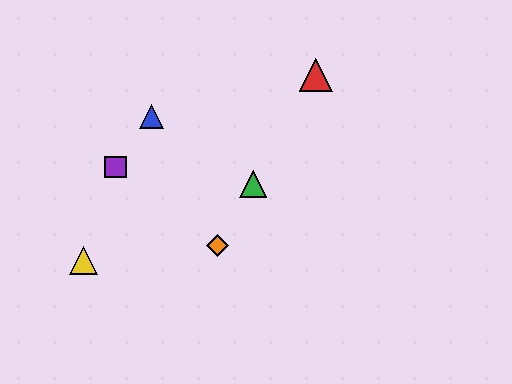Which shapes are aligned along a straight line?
The red triangle, the green triangle, the orange diamond are aligned along a straight line.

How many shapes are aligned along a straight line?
3 shapes (the red triangle, the green triangle, the orange diamond) are aligned along a straight line.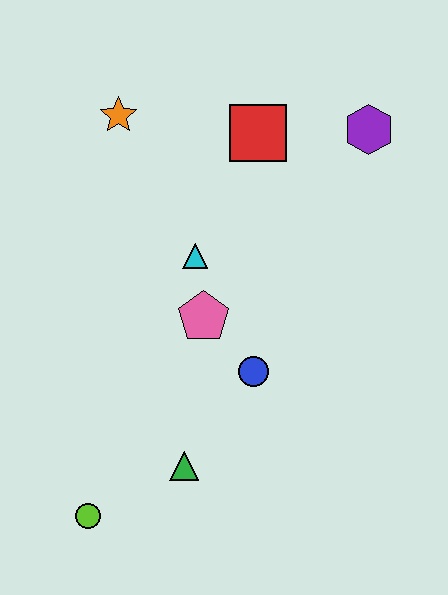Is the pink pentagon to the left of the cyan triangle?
No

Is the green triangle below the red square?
Yes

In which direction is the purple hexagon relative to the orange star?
The purple hexagon is to the right of the orange star.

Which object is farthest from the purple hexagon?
The lime circle is farthest from the purple hexagon.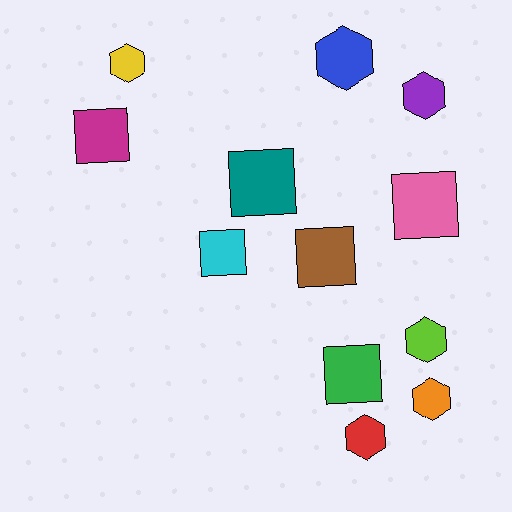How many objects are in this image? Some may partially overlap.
There are 12 objects.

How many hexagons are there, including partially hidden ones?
There are 6 hexagons.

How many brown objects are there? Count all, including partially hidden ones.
There is 1 brown object.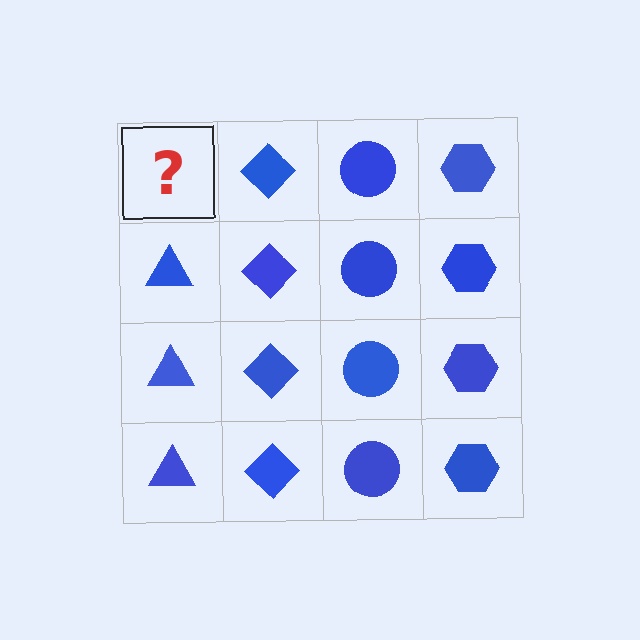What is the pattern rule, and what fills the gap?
The rule is that each column has a consistent shape. The gap should be filled with a blue triangle.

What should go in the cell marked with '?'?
The missing cell should contain a blue triangle.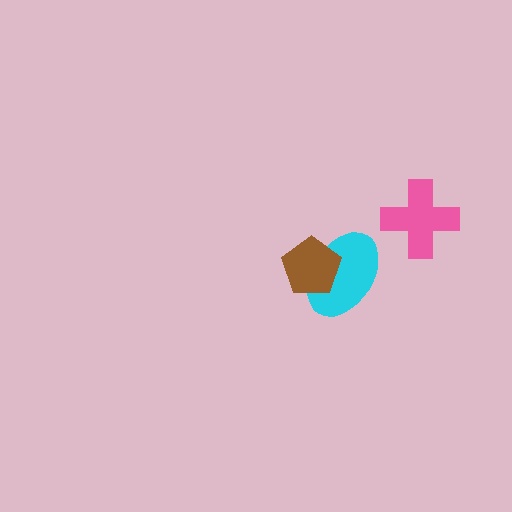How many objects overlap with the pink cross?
0 objects overlap with the pink cross.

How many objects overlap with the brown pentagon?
1 object overlaps with the brown pentagon.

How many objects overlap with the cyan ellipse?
1 object overlaps with the cyan ellipse.